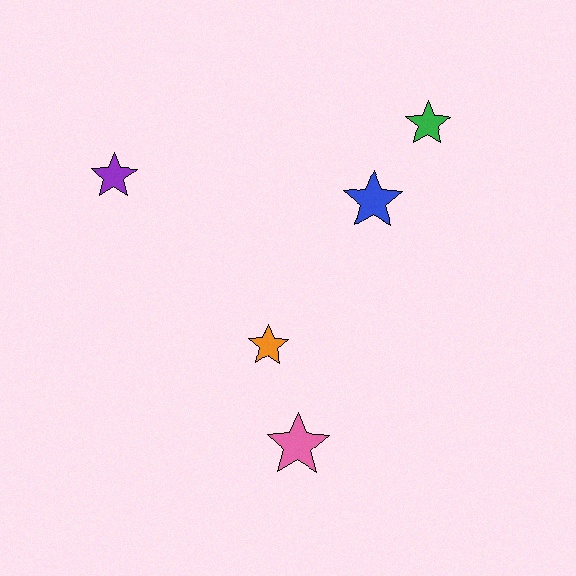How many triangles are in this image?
There are no triangles.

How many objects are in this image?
There are 5 objects.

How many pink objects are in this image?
There is 1 pink object.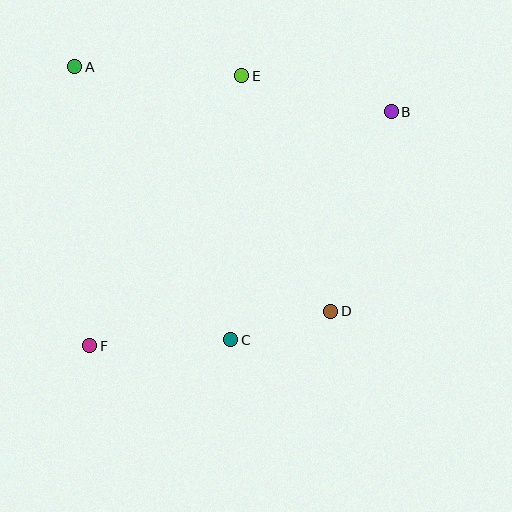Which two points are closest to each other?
Points C and D are closest to each other.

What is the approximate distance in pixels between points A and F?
The distance between A and F is approximately 279 pixels.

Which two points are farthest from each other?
Points B and F are farthest from each other.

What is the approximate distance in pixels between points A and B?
The distance between A and B is approximately 320 pixels.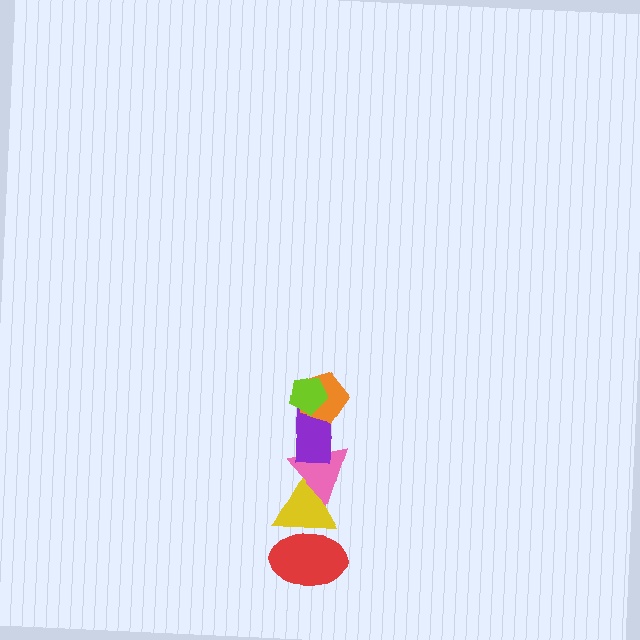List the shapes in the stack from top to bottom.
From top to bottom: the lime pentagon, the orange pentagon, the purple rectangle, the pink triangle, the yellow triangle, the red ellipse.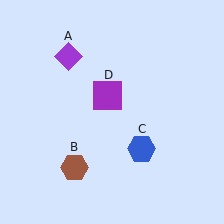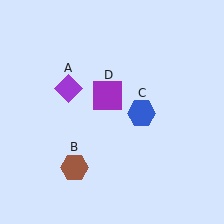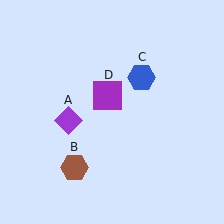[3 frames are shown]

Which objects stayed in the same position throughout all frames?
Brown hexagon (object B) and purple square (object D) remained stationary.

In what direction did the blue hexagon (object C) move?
The blue hexagon (object C) moved up.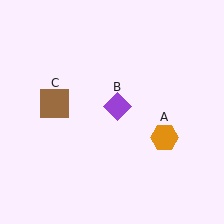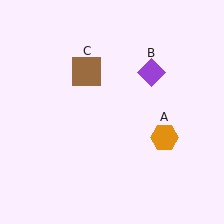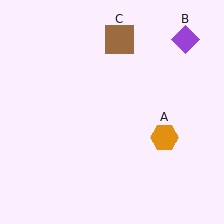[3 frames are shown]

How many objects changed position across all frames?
2 objects changed position: purple diamond (object B), brown square (object C).